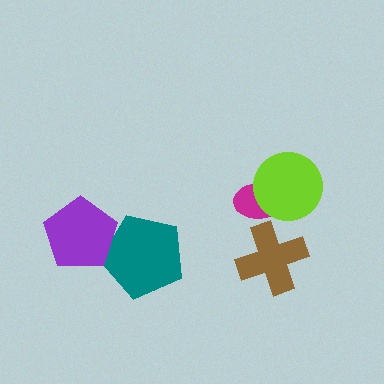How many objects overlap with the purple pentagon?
1 object overlaps with the purple pentagon.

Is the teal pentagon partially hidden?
Yes, it is partially covered by another shape.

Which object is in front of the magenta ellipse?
The lime circle is in front of the magenta ellipse.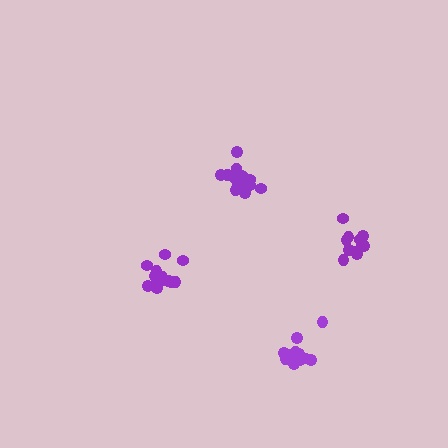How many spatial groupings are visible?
There are 4 spatial groupings.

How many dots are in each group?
Group 1: 14 dots, Group 2: 11 dots, Group 3: 17 dots, Group 4: 11 dots (53 total).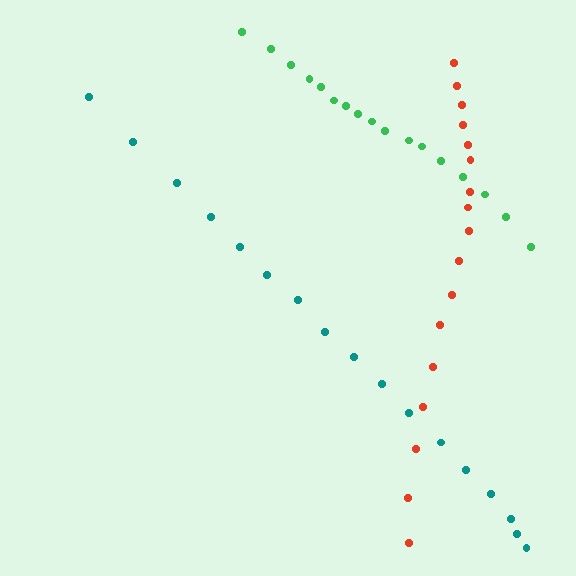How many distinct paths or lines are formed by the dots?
There are 3 distinct paths.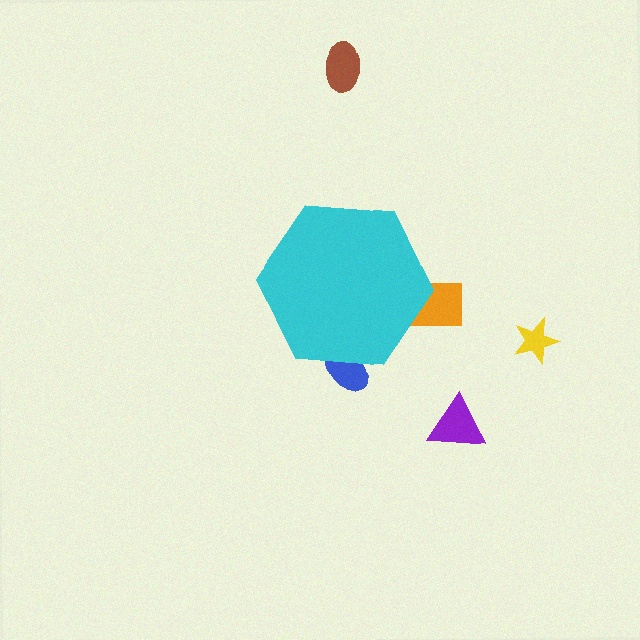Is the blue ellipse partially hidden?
Yes, the blue ellipse is partially hidden behind the cyan hexagon.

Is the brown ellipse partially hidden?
No, the brown ellipse is fully visible.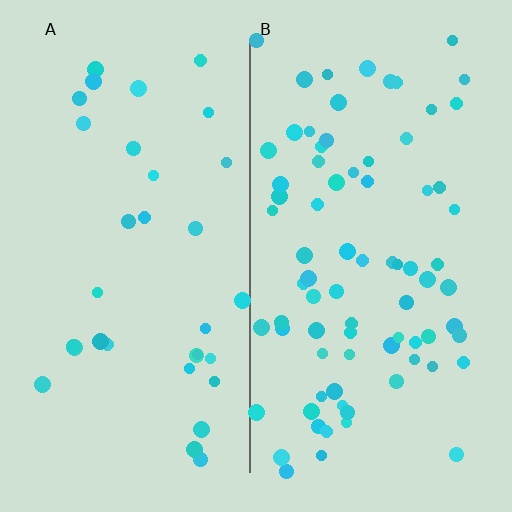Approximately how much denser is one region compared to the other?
Approximately 2.4× — region B over region A.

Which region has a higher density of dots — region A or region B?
B (the right).